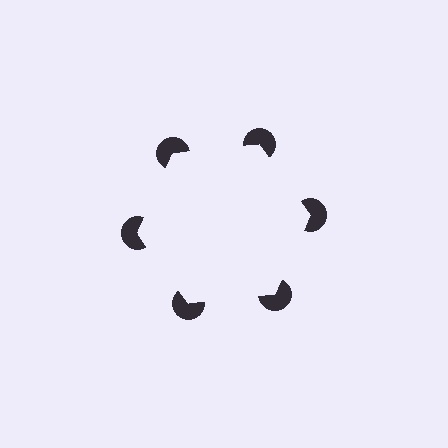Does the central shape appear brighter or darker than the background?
It typically appears slightly brighter than the background, even though no actual brightness change is drawn.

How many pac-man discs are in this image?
There are 6 — one at each vertex of the illusory hexagon.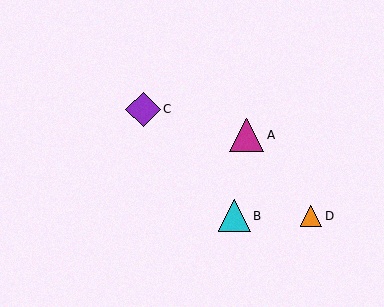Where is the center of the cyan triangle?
The center of the cyan triangle is at (234, 216).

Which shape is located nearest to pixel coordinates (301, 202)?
The orange triangle (labeled D) at (311, 216) is nearest to that location.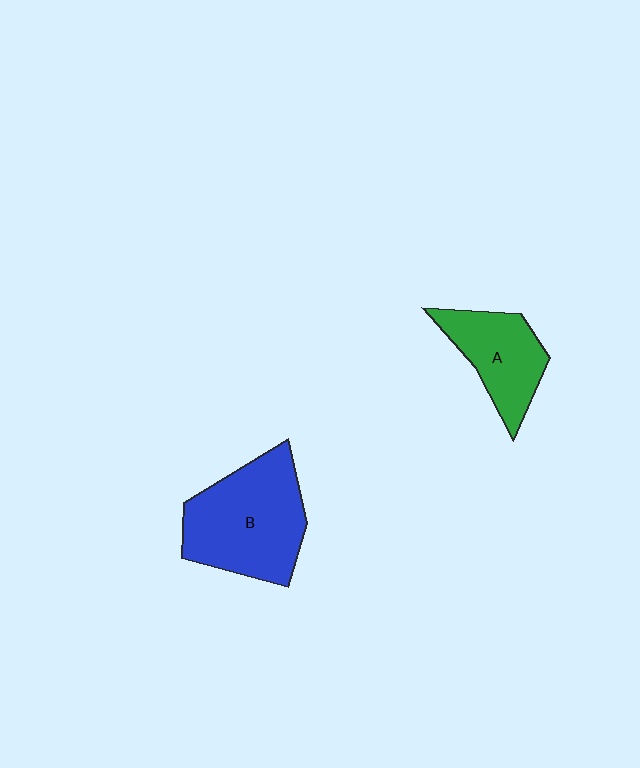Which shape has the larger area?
Shape B (blue).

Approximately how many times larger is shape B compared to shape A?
Approximately 1.6 times.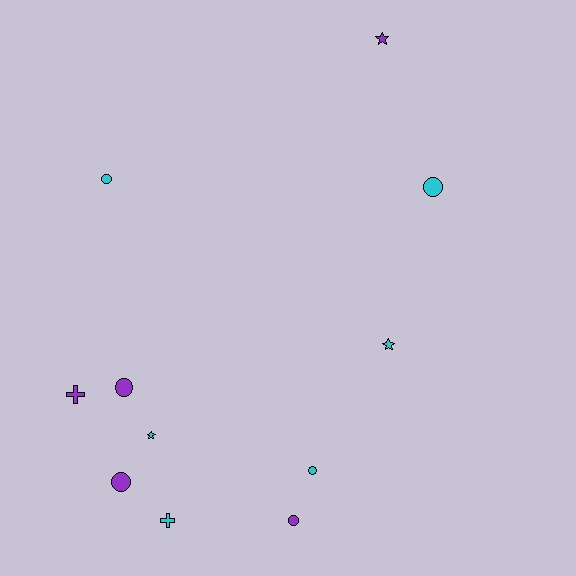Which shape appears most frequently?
Circle, with 6 objects.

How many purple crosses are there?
There is 1 purple cross.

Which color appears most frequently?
Cyan, with 6 objects.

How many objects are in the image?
There are 11 objects.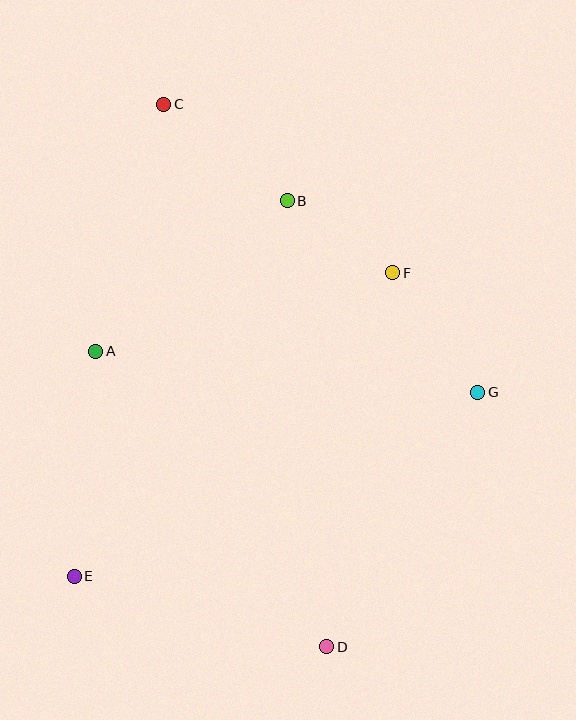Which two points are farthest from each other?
Points C and D are farthest from each other.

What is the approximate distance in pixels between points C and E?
The distance between C and E is approximately 481 pixels.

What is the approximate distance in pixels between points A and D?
The distance between A and D is approximately 375 pixels.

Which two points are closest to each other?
Points B and F are closest to each other.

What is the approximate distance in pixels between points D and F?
The distance between D and F is approximately 380 pixels.